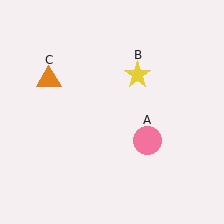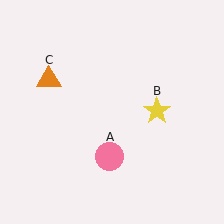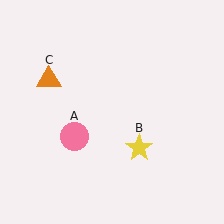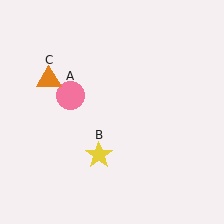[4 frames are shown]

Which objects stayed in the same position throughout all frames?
Orange triangle (object C) remained stationary.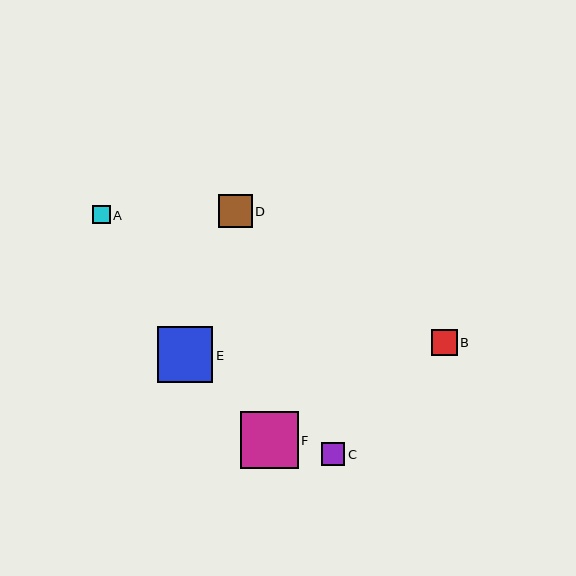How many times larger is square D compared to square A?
Square D is approximately 1.8 times the size of square A.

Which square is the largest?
Square F is the largest with a size of approximately 58 pixels.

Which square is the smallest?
Square A is the smallest with a size of approximately 18 pixels.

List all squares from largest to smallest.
From largest to smallest: F, E, D, B, C, A.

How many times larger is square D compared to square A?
Square D is approximately 1.8 times the size of square A.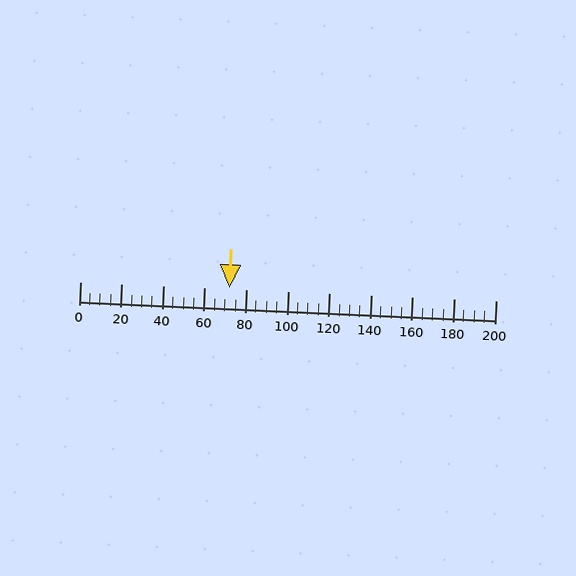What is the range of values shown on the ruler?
The ruler shows values from 0 to 200.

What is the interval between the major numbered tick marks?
The major tick marks are spaced 20 units apart.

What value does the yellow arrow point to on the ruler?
The yellow arrow points to approximately 72.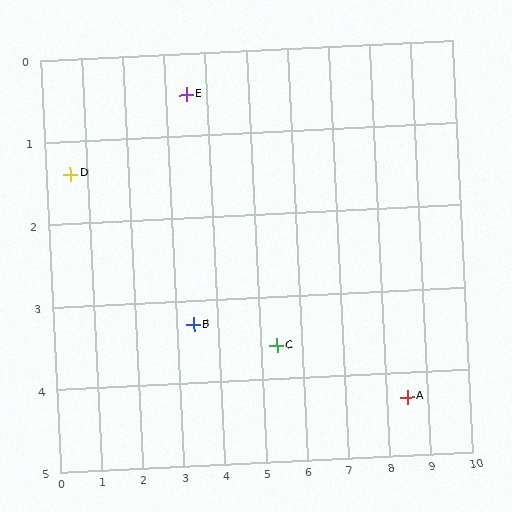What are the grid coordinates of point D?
Point D is at approximately (0.6, 1.4).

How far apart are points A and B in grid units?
Points A and B are about 5.2 grid units apart.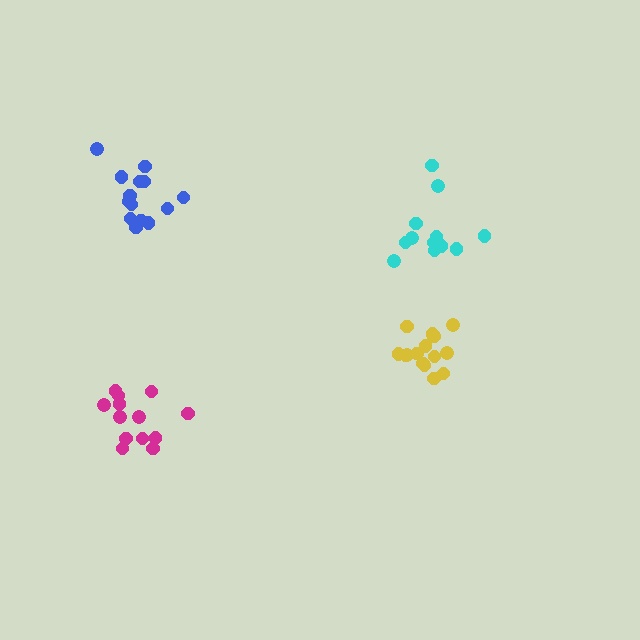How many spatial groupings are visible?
There are 4 spatial groupings.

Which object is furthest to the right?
The yellow cluster is rightmost.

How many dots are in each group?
Group 1: 14 dots, Group 2: 12 dots, Group 3: 13 dots, Group 4: 16 dots (55 total).